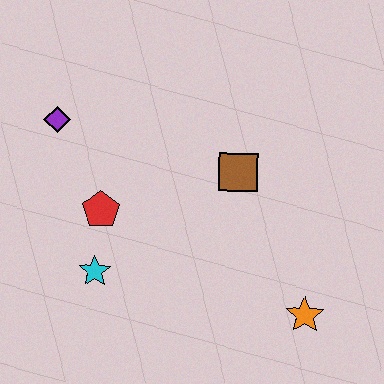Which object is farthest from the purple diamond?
The orange star is farthest from the purple diamond.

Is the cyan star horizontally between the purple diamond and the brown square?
Yes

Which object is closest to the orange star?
The brown square is closest to the orange star.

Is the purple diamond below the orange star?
No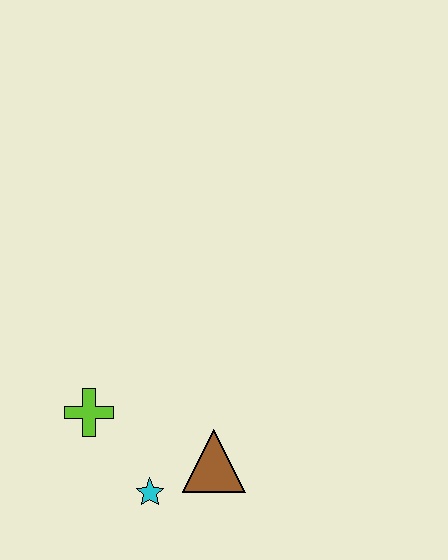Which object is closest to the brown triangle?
The cyan star is closest to the brown triangle.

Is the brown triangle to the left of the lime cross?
No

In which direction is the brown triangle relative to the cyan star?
The brown triangle is to the right of the cyan star.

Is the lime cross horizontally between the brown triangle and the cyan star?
No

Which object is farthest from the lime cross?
The brown triangle is farthest from the lime cross.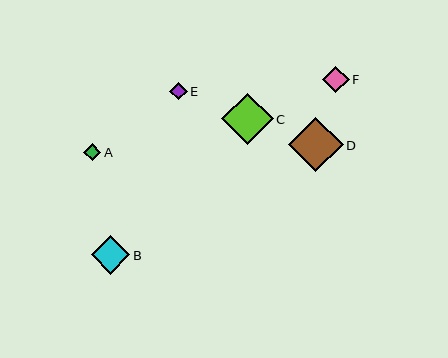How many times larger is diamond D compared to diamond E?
Diamond D is approximately 3.1 times the size of diamond E.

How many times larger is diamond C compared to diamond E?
Diamond C is approximately 2.9 times the size of diamond E.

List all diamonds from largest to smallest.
From largest to smallest: D, C, B, F, A, E.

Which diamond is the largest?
Diamond D is the largest with a size of approximately 55 pixels.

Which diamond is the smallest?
Diamond E is the smallest with a size of approximately 18 pixels.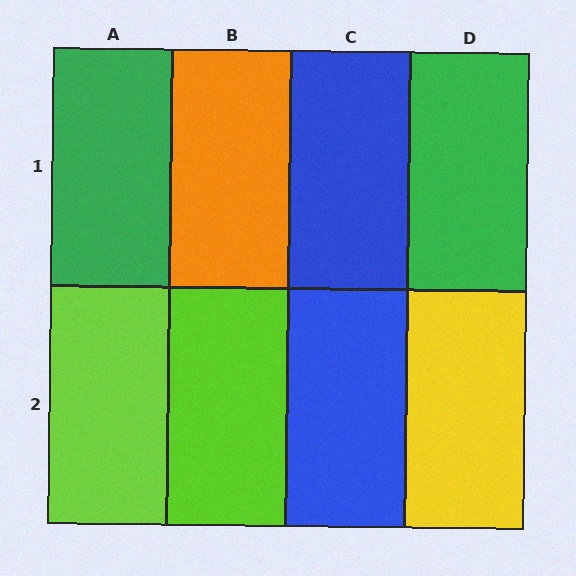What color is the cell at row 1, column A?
Green.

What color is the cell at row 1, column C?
Blue.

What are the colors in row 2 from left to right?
Lime, lime, blue, yellow.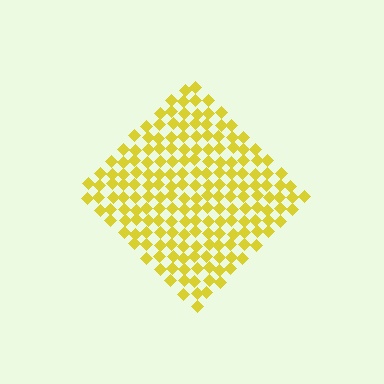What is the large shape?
The large shape is a diamond.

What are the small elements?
The small elements are diamonds.